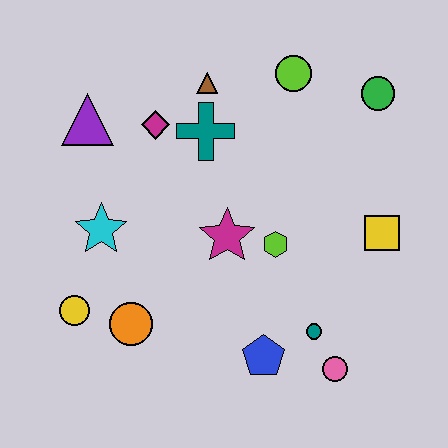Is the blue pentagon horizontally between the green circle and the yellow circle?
Yes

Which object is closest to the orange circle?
The yellow circle is closest to the orange circle.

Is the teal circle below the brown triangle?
Yes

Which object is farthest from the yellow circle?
The green circle is farthest from the yellow circle.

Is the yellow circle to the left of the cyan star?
Yes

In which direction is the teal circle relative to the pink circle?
The teal circle is above the pink circle.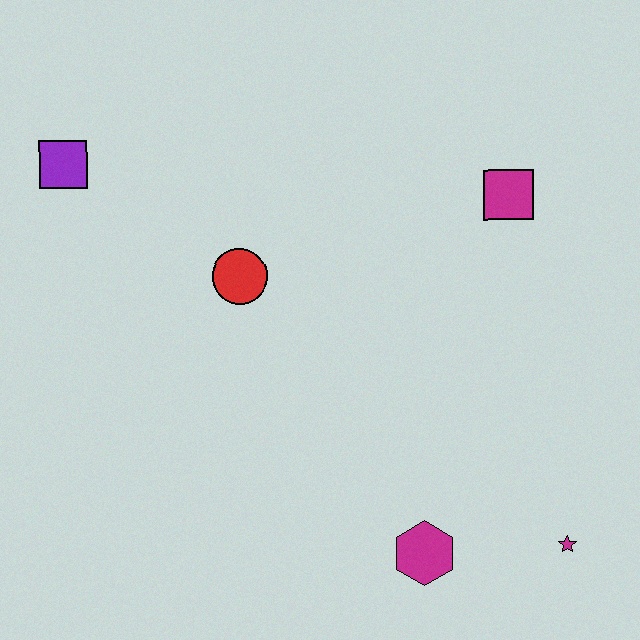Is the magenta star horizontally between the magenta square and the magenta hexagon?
No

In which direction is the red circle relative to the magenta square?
The red circle is to the left of the magenta square.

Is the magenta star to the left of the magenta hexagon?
No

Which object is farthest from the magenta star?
The purple square is farthest from the magenta star.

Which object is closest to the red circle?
The purple square is closest to the red circle.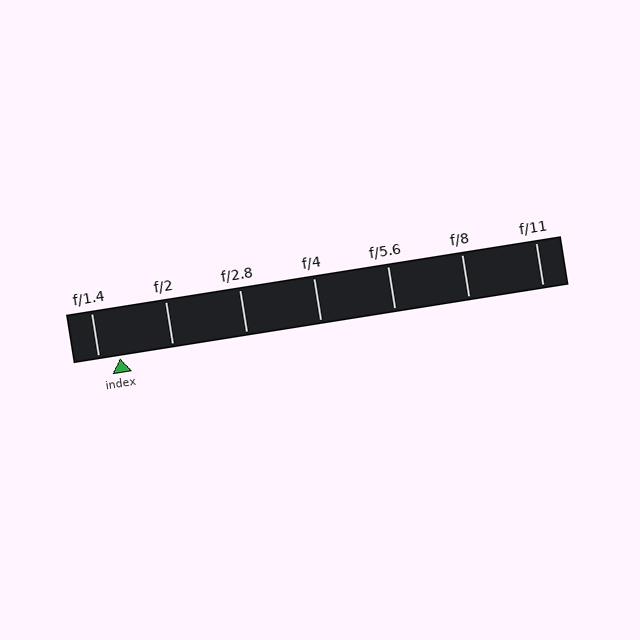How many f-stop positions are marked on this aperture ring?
There are 7 f-stop positions marked.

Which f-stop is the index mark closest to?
The index mark is closest to f/1.4.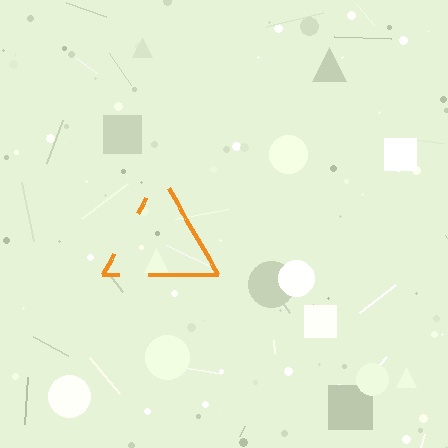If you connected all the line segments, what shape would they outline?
They would outline a triangle.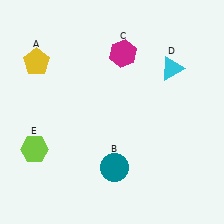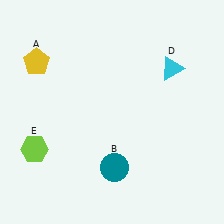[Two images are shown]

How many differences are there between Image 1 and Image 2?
There is 1 difference between the two images.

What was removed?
The magenta hexagon (C) was removed in Image 2.